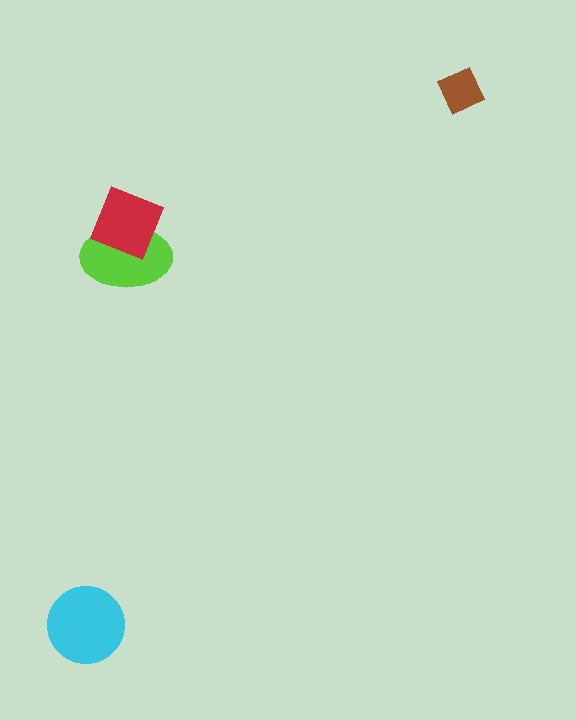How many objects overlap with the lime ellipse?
1 object overlaps with the lime ellipse.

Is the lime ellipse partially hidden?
Yes, it is partially covered by another shape.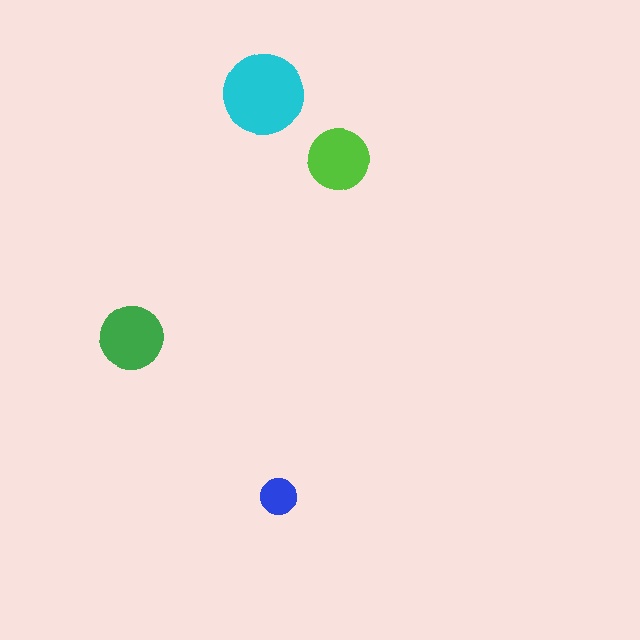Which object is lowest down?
The blue circle is bottommost.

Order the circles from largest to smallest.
the cyan one, the green one, the lime one, the blue one.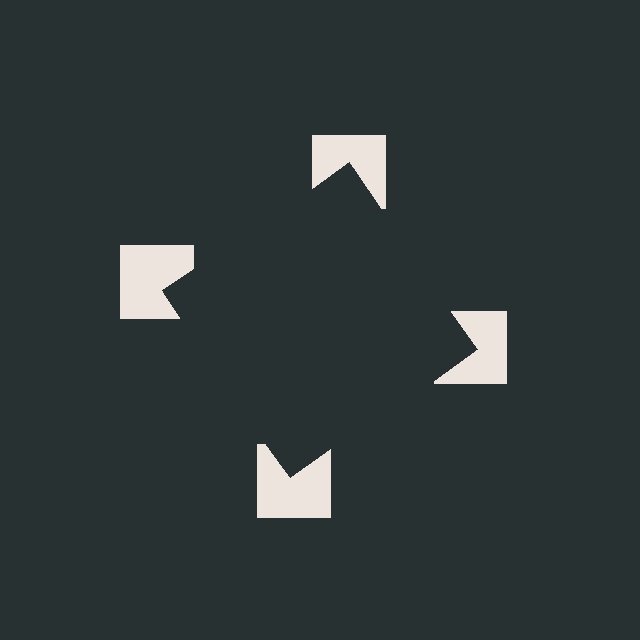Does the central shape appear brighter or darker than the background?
It typically appears slightly darker than the background, even though no actual brightness change is drawn.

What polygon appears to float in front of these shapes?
An illusory square — its edges are inferred from the aligned wedge cuts in the notched squares, not physically drawn.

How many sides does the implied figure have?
4 sides.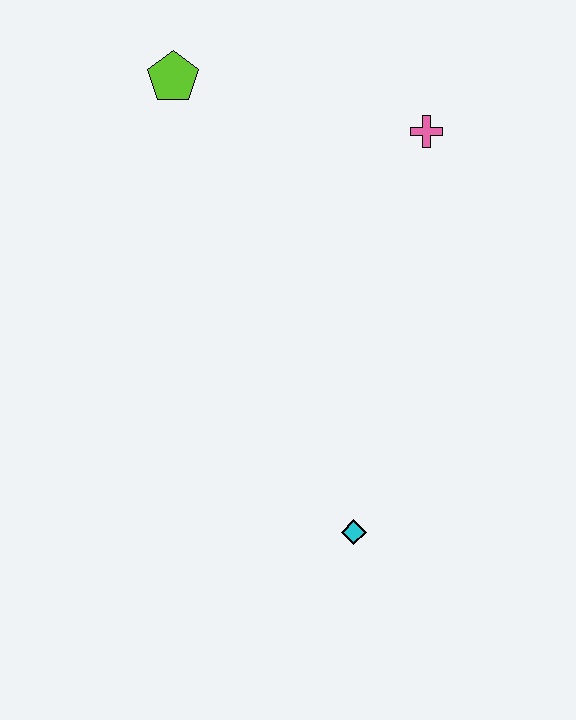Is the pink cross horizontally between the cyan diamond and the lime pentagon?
No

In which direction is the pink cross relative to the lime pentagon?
The pink cross is to the right of the lime pentagon.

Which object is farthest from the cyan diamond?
The lime pentagon is farthest from the cyan diamond.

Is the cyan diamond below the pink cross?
Yes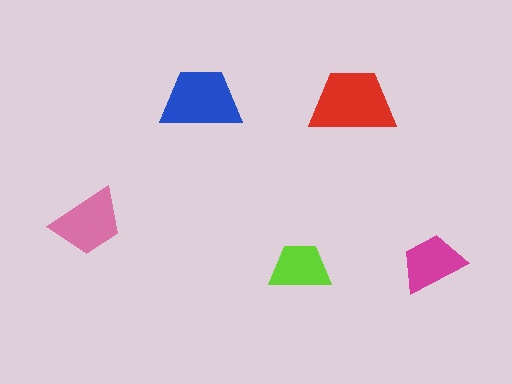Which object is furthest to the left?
The pink trapezoid is leftmost.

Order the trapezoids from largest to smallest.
the red one, the blue one, the pink one, the magenta one, the lime one.